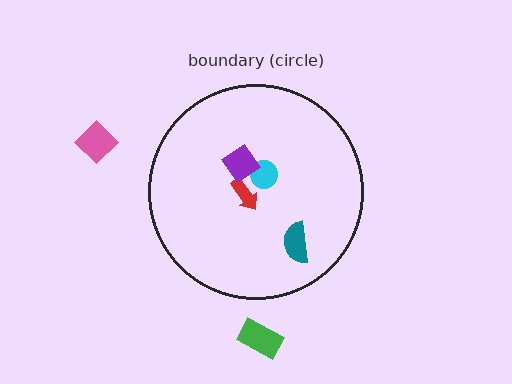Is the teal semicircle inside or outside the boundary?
Inside.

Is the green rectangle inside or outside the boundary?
Outside.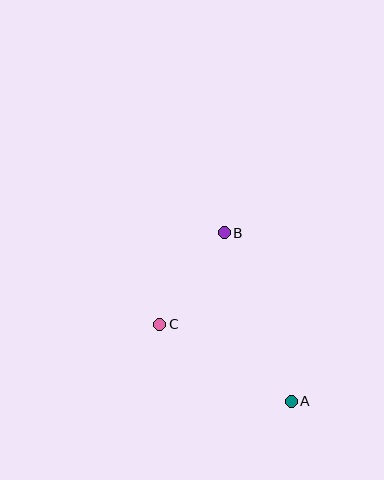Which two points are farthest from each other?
Points A and B are farthest from each other.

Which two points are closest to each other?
Points B and C are closest to each other.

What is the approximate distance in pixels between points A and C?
The distance between A and C is approximately 152 pixels.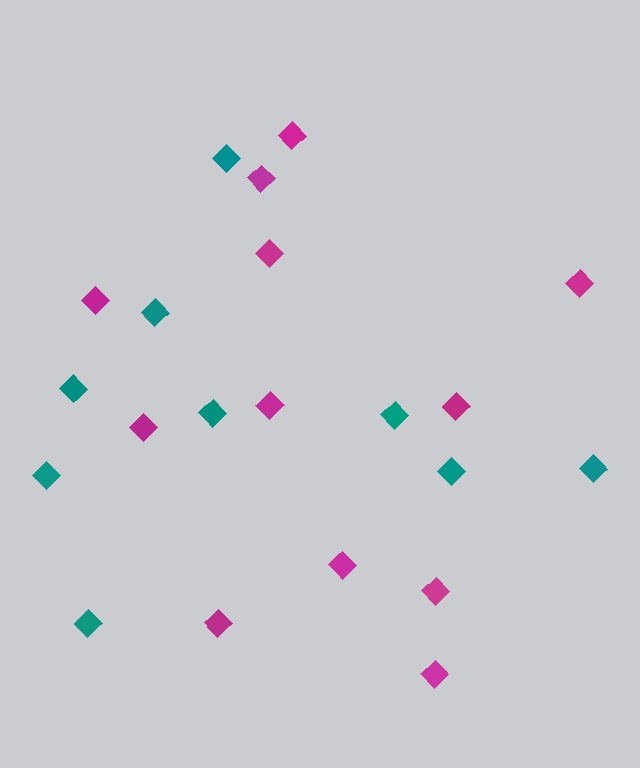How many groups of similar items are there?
There are 2 groups: one group of teal diamonds (9) and one group of magenta diamonds (12).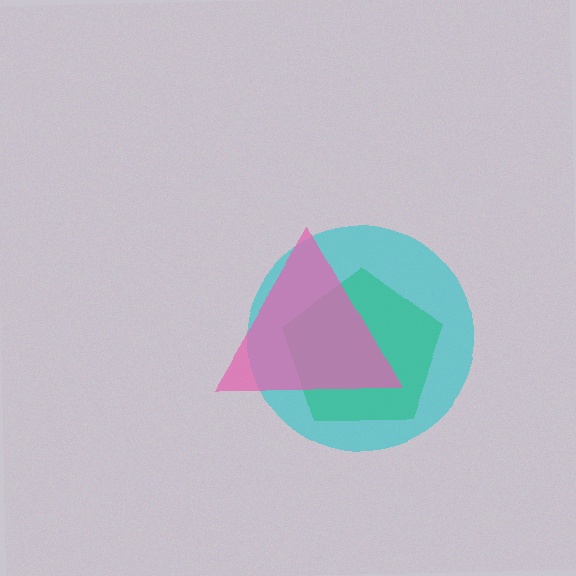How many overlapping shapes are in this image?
There are 3 overlapping shapes in the image.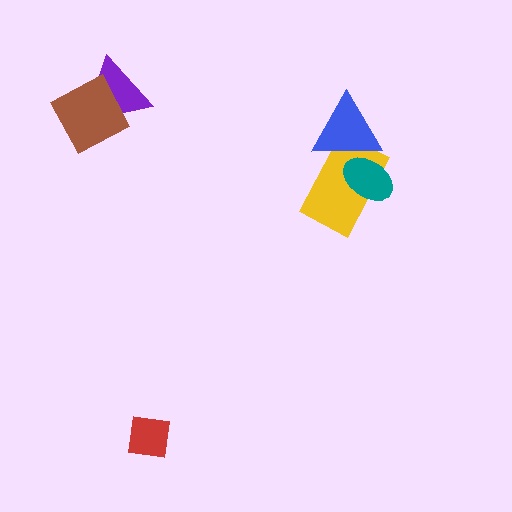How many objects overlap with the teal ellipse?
2 objects overlap with the teal ellipse.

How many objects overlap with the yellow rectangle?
2 objects overlap with the yellow rectangle.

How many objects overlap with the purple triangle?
1 object overlaps with the purple triangle.